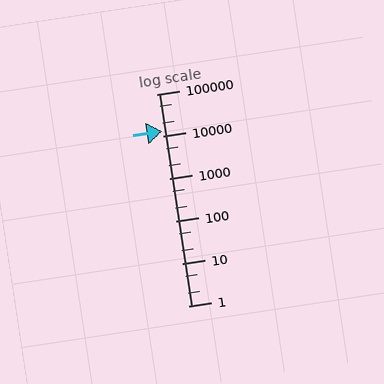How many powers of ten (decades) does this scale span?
The scale spans 5 decades, from 1 to 100000.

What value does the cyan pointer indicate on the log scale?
The pointer indicates approximately 13000.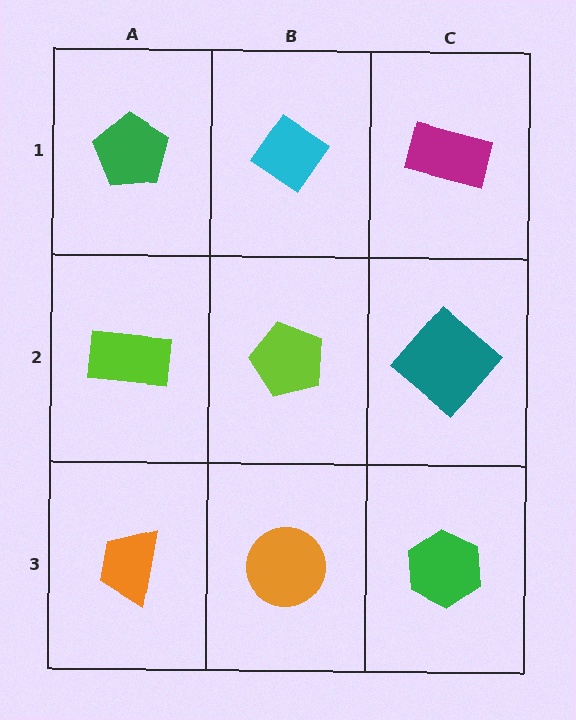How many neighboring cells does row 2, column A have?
3.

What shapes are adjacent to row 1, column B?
A lime pentagon (row 2, column B), a green pentagon (row 1, column A), a magenta rectangle (row 1, column C).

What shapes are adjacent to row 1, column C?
A teal diamond (row 2, column C), a cyan diamond (row 1, column B).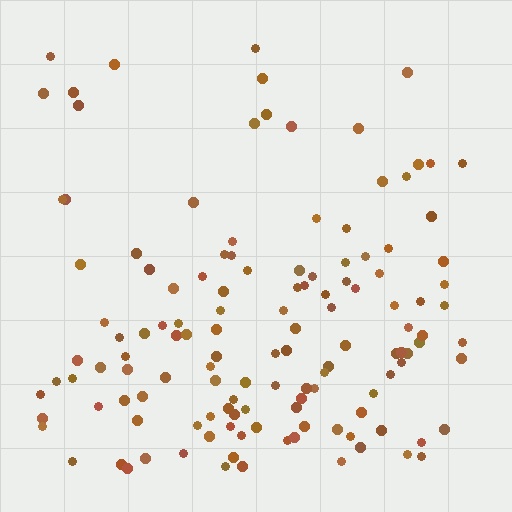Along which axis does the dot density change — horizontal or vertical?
Vertical.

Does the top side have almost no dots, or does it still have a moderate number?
Still a moderate number, just noticeably fewer than the bottom.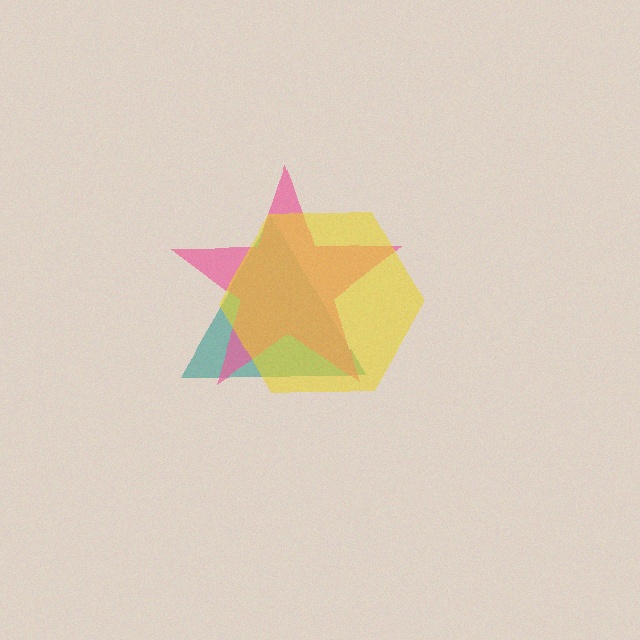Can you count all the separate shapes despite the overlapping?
Yes, there are 3 separate shapes.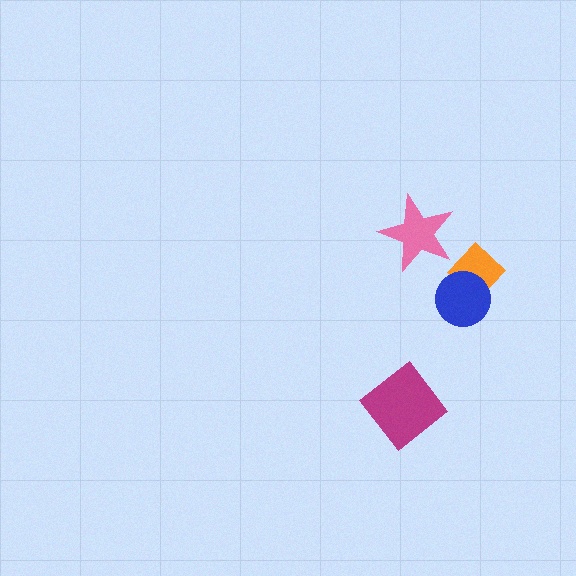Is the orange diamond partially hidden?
Yes, it is partially covered by another shape.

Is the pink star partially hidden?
No, no other shape covers it.